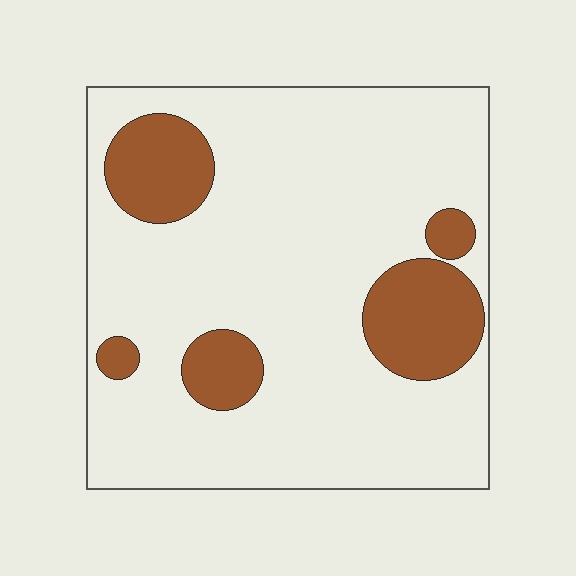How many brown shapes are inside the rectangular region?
5.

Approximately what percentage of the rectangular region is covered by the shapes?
Approximately 20%.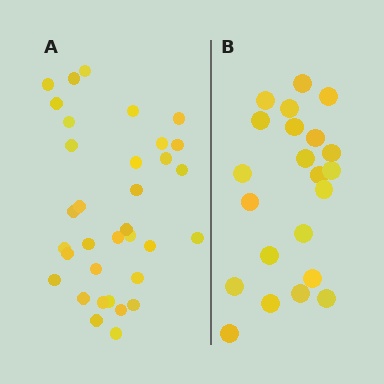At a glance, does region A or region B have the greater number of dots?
Region A (the left region) has more dots.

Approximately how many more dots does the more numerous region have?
Region A has roughly 12 or so more dots than region B.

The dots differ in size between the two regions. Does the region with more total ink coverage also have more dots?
No. Region B has more total ink coverage because its dots are larger, but region A actually contains more individual dots. Total area can be misleading — the number of items is what matters here.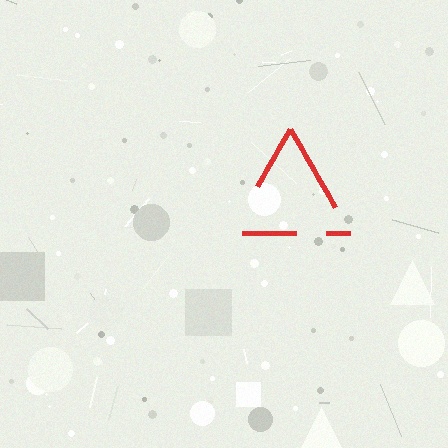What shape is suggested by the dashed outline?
The dashed outline suggests a triangle.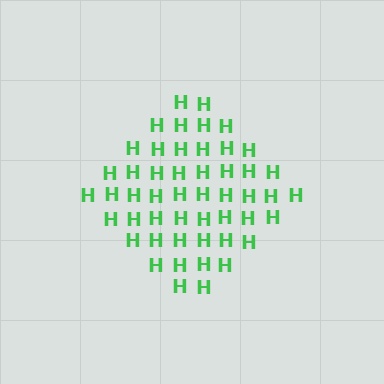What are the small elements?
The small elements are letter H's.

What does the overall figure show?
The overall figure shows a diamond.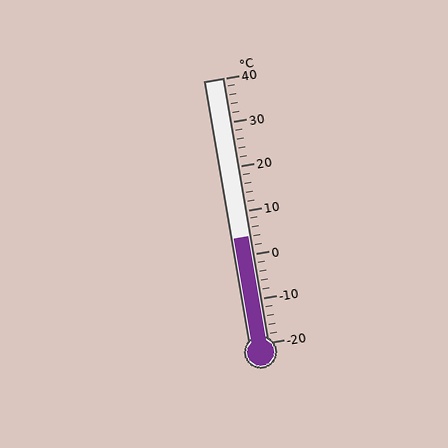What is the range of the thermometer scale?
The thermometer scale ranges from -20°C to 40°C.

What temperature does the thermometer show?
The thermometer shows approximately 4°C.